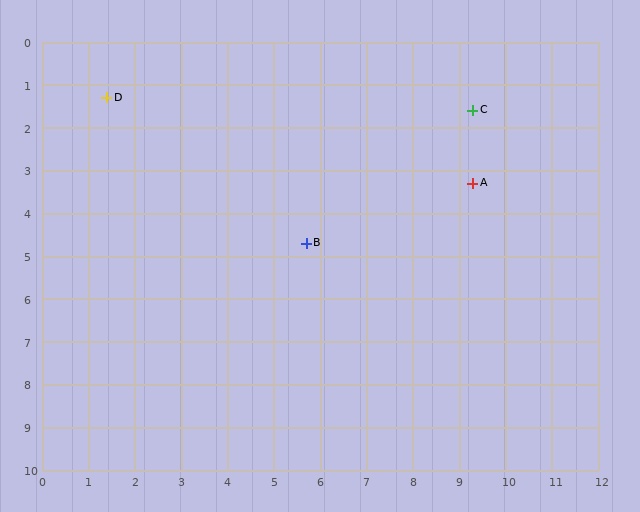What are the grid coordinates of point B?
Point B is at approximately (5.7, 4.7).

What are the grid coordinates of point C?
Point C is at approximately (9.3, 1.6).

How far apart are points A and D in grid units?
Points A and D are about 8.1 grid units apart.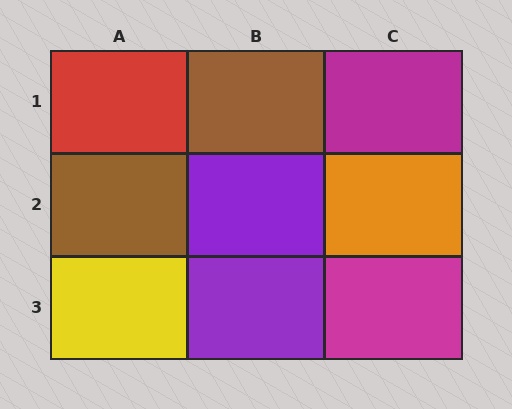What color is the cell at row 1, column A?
Red.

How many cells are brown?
2 cells are brown.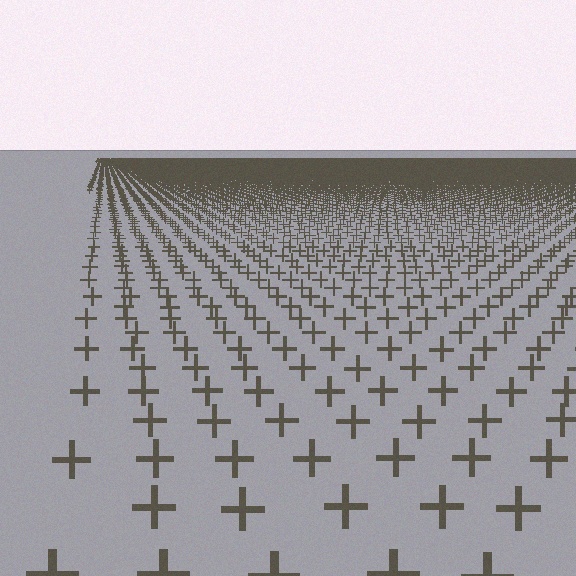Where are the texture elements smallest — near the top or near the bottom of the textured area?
Near the top.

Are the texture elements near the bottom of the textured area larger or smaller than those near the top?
Larger. Near the bottom, elements are closer to the viewer and appear at a bigger on-screen size.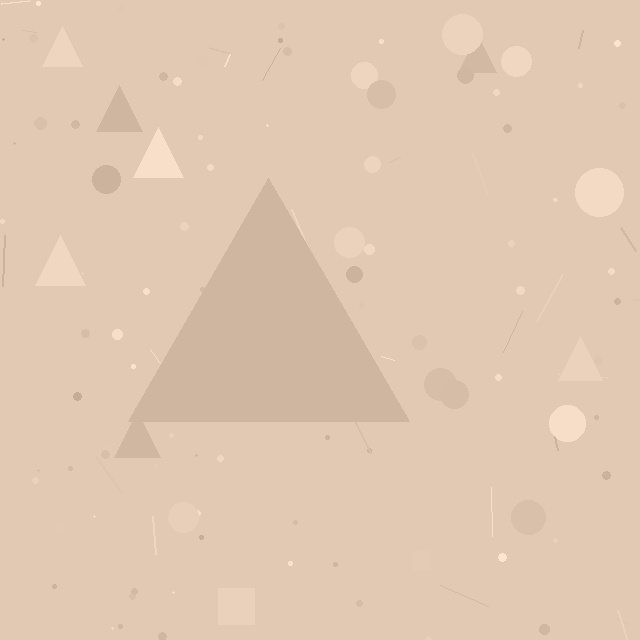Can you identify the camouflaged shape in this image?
The camouflaged shape is a triangle.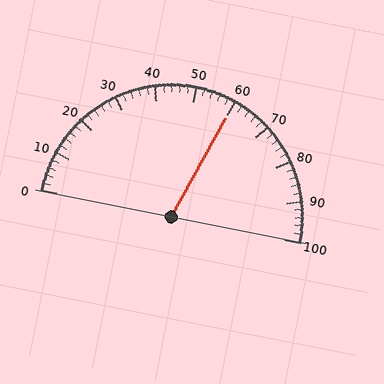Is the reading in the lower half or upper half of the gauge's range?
The reading is in the upper half of the range (0 to 100).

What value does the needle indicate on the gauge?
The needle indicates approximately 60.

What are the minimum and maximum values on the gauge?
The gauge ranges from 0 to 100.